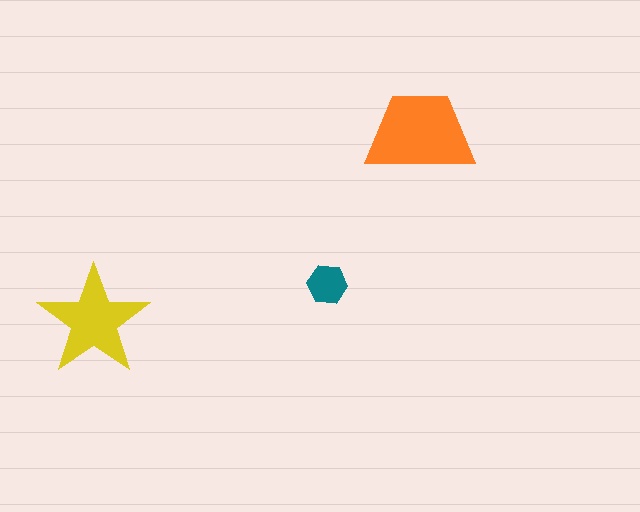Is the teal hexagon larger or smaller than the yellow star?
Smaller.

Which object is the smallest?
The teal hexagon.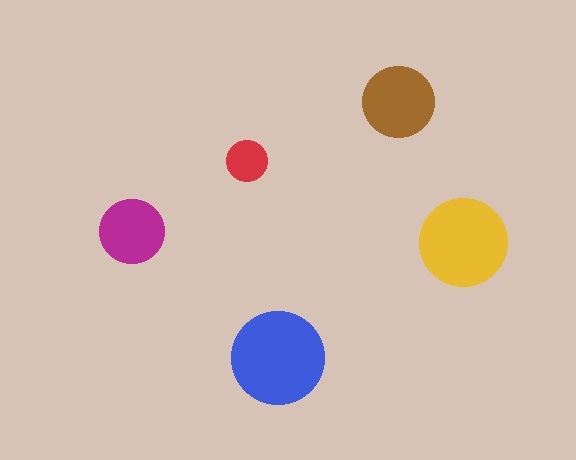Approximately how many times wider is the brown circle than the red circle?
About 1.5 times wider.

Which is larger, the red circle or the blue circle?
The blue one.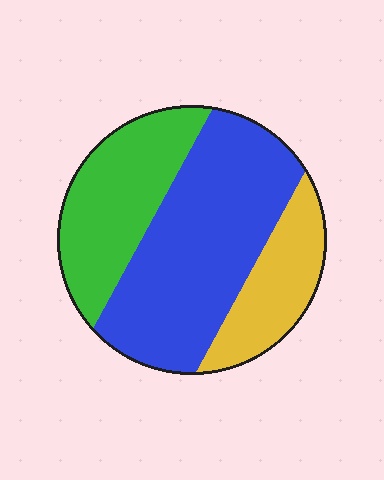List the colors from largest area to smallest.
From largest to smallest: blue, green, yellow.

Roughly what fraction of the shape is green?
Green takes up between a quarter and a half of the shape.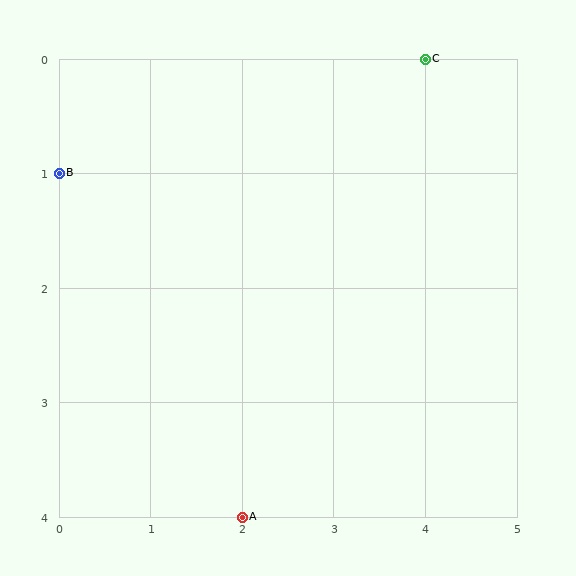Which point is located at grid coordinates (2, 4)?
Point A is at (2, 4).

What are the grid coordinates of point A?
Point A is at grid coordinates (2, 4).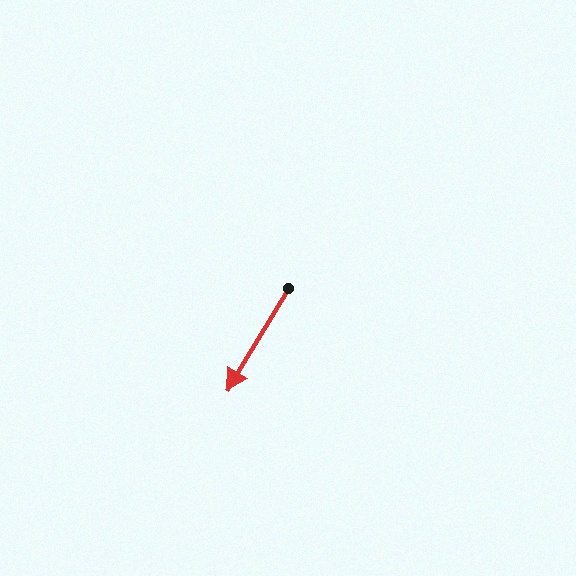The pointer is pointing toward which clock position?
Roughly 7 o'clock.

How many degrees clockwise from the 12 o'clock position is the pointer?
Approximately 211 degrees.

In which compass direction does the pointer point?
Southwest.